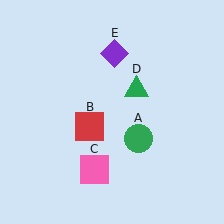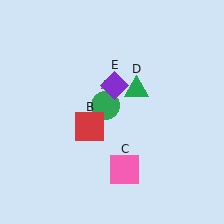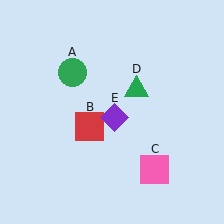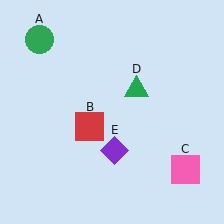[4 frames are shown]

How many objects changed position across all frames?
3 objects changed position: green circle (object A), pink square (object C), purple diamond (object E).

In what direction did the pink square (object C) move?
The pink square (object C) moved right.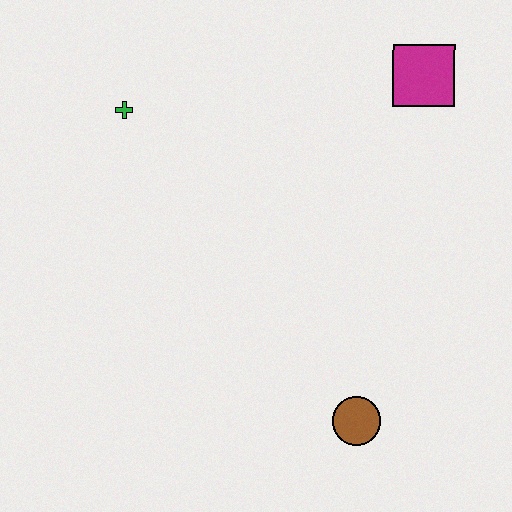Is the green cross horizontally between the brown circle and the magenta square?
No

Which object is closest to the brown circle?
The magenta square is closest to the brown circle.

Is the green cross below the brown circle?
No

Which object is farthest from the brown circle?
The green cross is farthest from the brown circle.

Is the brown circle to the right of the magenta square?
No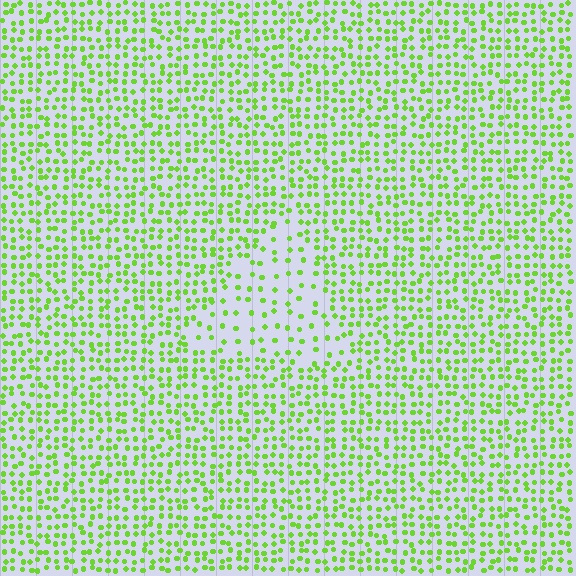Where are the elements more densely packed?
The elements are more densely packed outside the triangle boundary.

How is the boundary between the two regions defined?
The boundary is defined by a change in element density (approximately 2.2x ratio). All elements are the same color, size, and shape.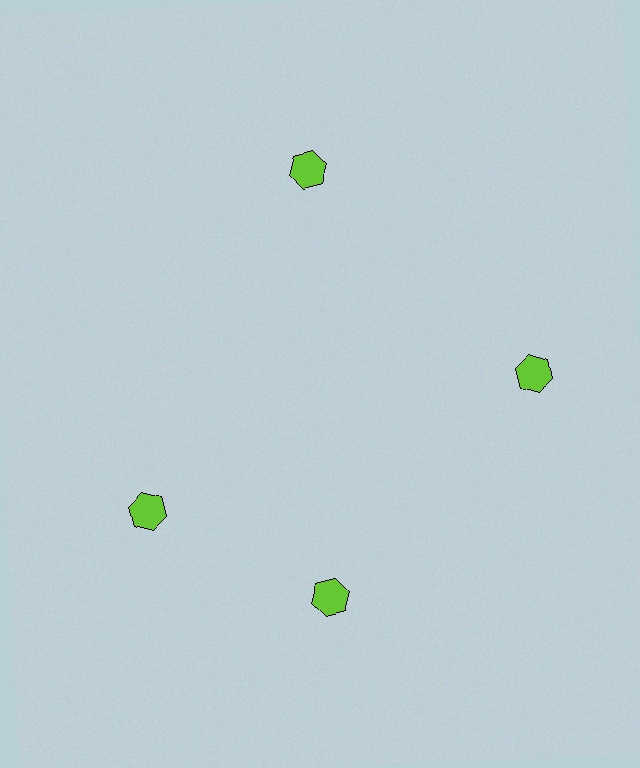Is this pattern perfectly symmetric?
No. The 4 lime hexagons are arranged in a ring, but one element near the 9 o'clock position is rotated out of alignment along the ring, breaking the 4-fold rotational symmetry.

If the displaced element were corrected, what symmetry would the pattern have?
It would have 4-fold rotational symmetry — the pattern would map onto itself every 90 degrees.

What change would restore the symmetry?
The symmetry would be restored by rotating it back into even spacing with its neighbors so that all 4 hexagons sit at equal angles and equal distance from the center.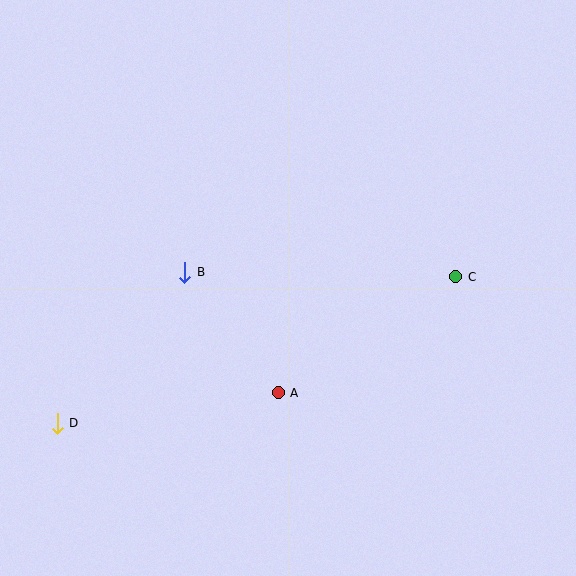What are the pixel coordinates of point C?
Point C is at (456, 277).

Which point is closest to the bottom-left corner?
Point D is closest to the bottom-left corner.